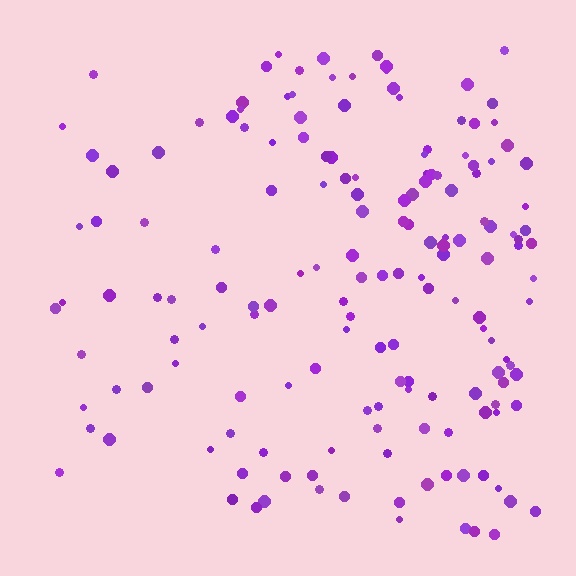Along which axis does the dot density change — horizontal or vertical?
Horizontal.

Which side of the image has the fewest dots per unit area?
The left.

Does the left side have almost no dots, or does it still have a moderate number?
Still a moderate number, just noticeably fewer than the right.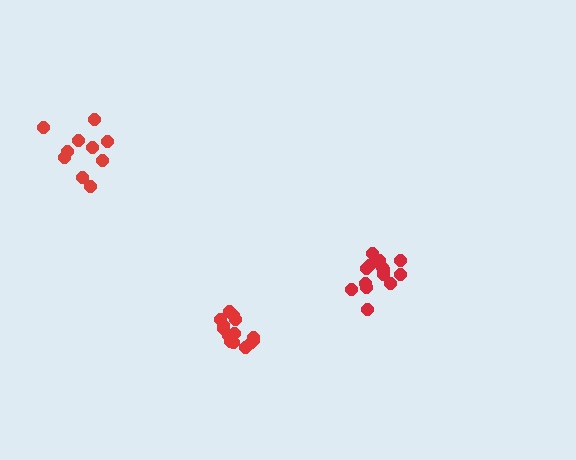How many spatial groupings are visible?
There are 3 spatial groupings.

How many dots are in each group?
Group 1: 14 dots, Group 2: 15 dots, Group 3: 10 dots (39 total).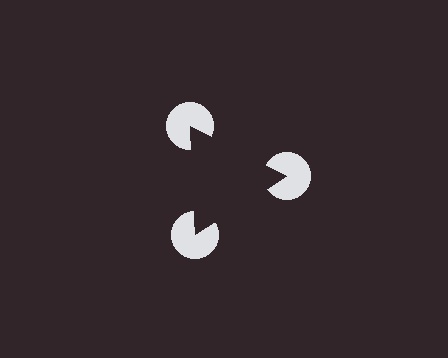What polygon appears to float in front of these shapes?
An illusory triangle — its edges are inferred from the aligned wedge cuts in the pac-man discs, not physically drawn.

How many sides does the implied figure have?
3 sides.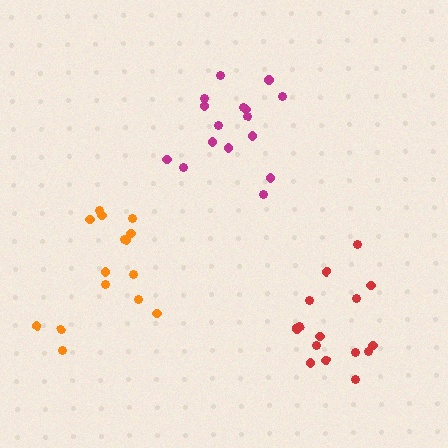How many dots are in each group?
Group 1: 15 dots, Group 2: 15 dots, Group 3: 16 dots (46 total).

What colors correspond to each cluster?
The clusters are colored: red, orange, magenta.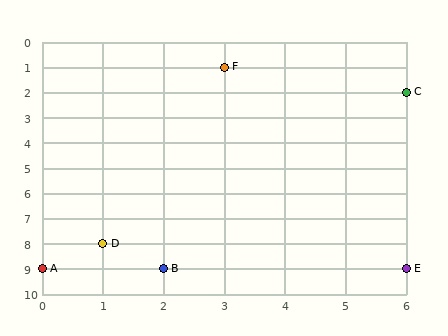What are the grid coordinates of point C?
Point C is at grid coordinates (6, 2).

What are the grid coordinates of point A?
Point A is at grid coordinates (0, 9).